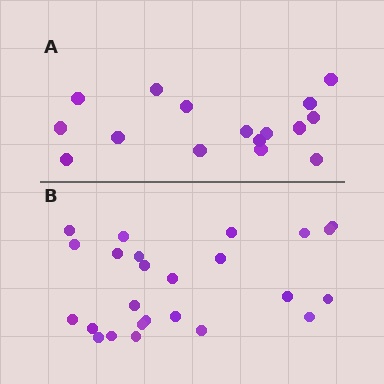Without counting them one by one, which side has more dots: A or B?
Region B (the bottom region) has more dots.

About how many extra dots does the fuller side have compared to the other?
Region B has roughly 8 or so more dots than region A.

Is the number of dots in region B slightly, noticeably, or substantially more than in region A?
Region B has substantially more. The ratio is roughly 1.6 to 1.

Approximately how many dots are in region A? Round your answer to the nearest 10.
About 20 dots. (The exact count is 16, which rounds to 20.)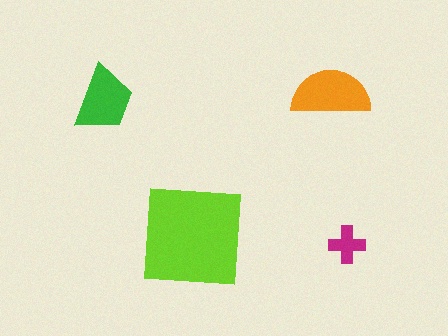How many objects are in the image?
There are 4 objects in the image.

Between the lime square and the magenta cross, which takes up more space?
The lime square.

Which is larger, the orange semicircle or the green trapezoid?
The orange semicircle.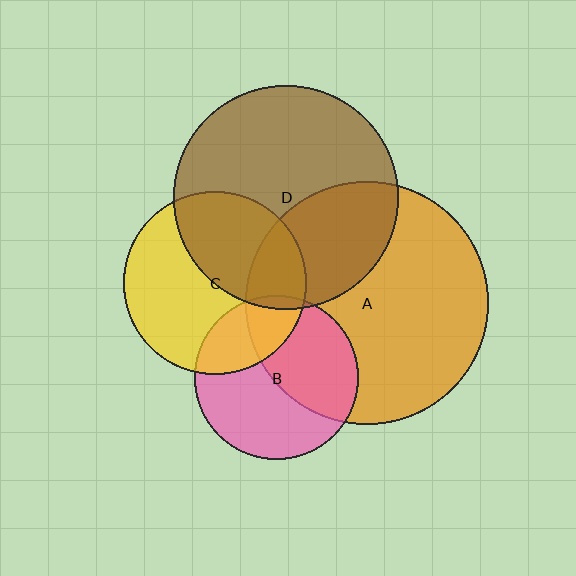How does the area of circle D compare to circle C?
Approximately 1.5 times.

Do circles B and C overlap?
Yes.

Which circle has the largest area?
Circle A (orange).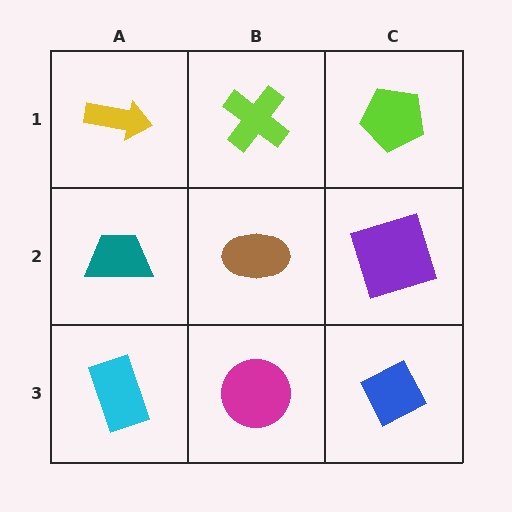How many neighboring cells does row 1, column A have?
2.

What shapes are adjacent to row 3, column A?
A teal trapezoid (row 2, column A), a magenta circle (row 3, column B).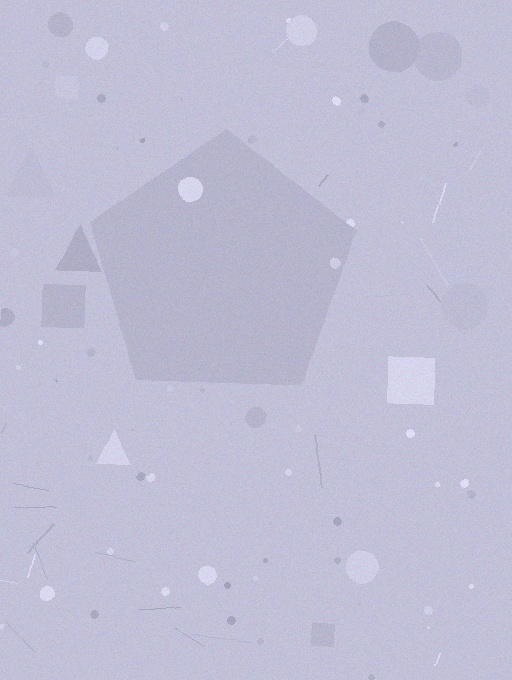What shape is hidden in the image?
A pentagon is hidden in the image.